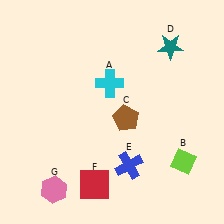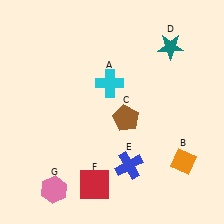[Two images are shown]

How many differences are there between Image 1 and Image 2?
There is 1 difference between the two images.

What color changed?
The diamond (B) changed from lime in Image 1 to orange in Image 2.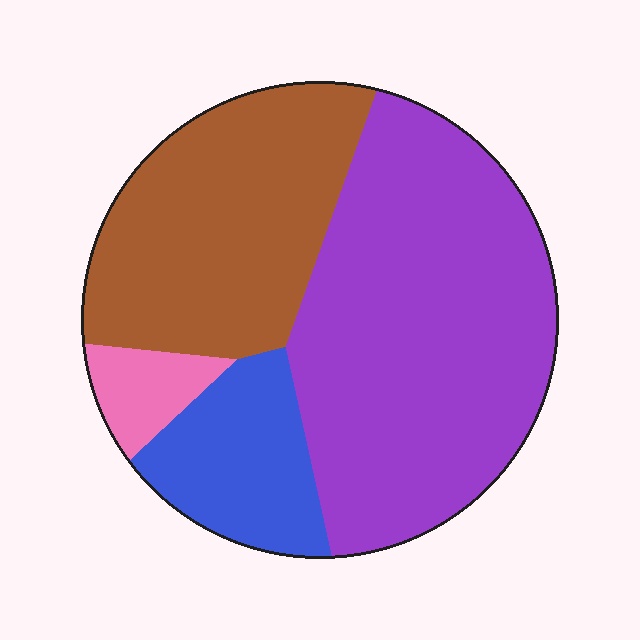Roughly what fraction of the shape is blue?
Blue takes up about one eighth (1/8) of the shape.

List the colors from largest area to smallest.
From largest to smallest: purple, brown, blue, pink.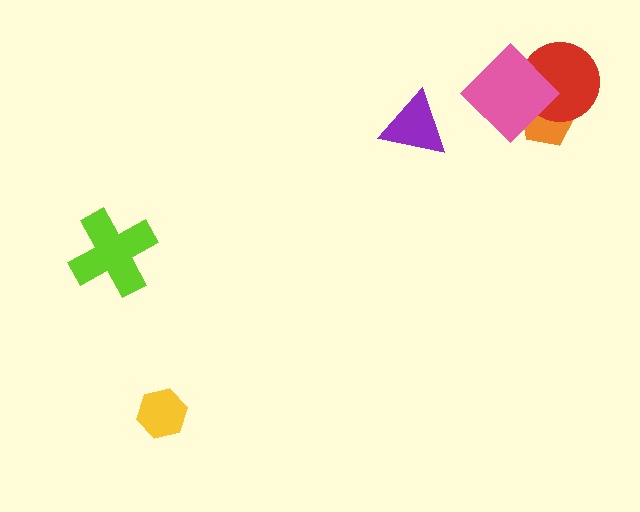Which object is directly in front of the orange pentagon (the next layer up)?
The red circle is directly in front of the orange pentagon.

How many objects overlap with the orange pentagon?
2 objects overlap with the orange pentagon.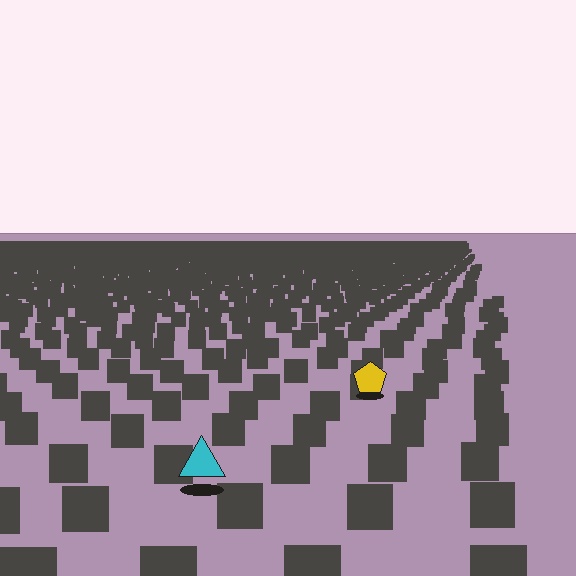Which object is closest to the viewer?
The cyan triangle is closest. The texture marks near it are larger and more spread out.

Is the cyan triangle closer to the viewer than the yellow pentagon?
Yes. The cyan triangle is closer — you can tell from the texture gradient: the ground texture is coarser near it.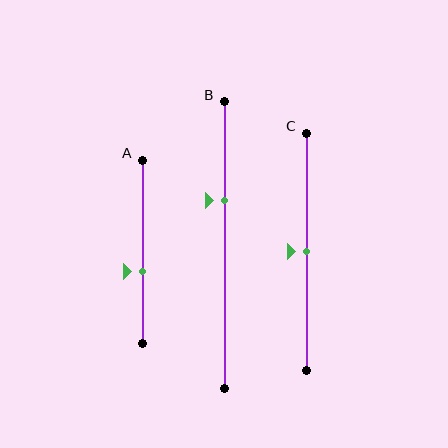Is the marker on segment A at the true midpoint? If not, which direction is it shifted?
No, the marker on segment A is shifted downward by about 11% of the segment length.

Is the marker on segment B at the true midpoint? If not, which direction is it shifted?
No, the marker on segment B is shifted upward by about 16% of the segment length.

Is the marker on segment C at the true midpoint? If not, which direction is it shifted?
Yes, the marker on segment C is at the true midpoint.